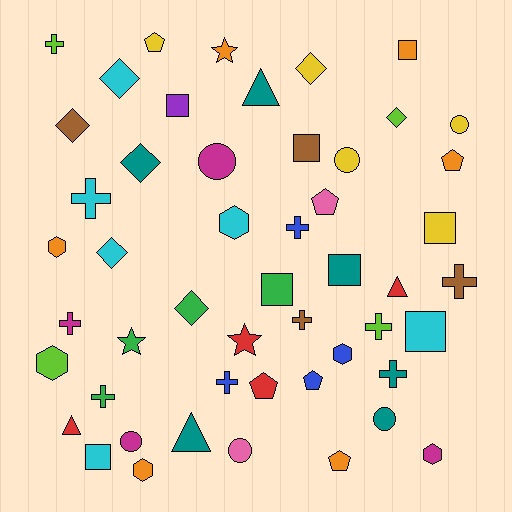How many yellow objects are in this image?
There are 5 yellow objects.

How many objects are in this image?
There are 50 objects.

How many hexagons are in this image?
There are 6 hexagons.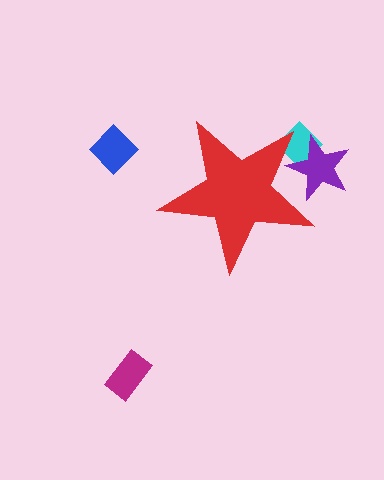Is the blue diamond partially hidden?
No, the blue diamond is fully visible.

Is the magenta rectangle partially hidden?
No, the magenta rectangle is fully visible.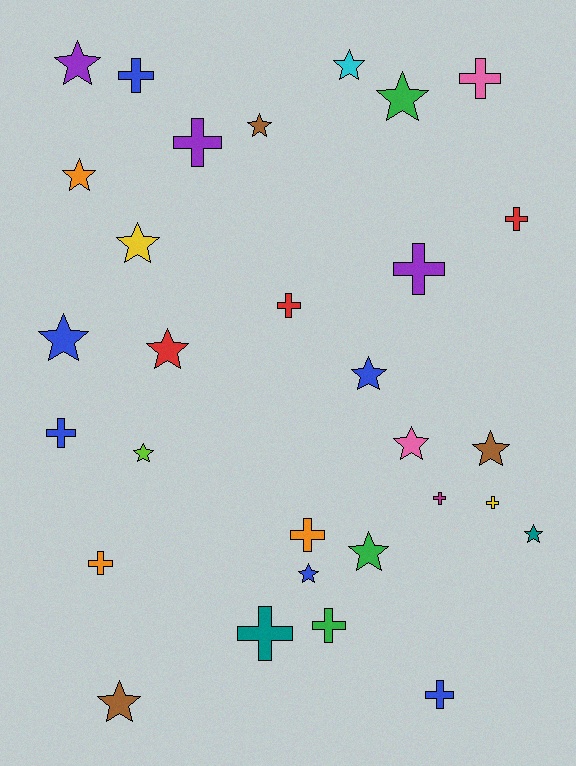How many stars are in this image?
There are 16 stars.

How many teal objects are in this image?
There are 2 teal objects.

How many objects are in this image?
There are 30 objects.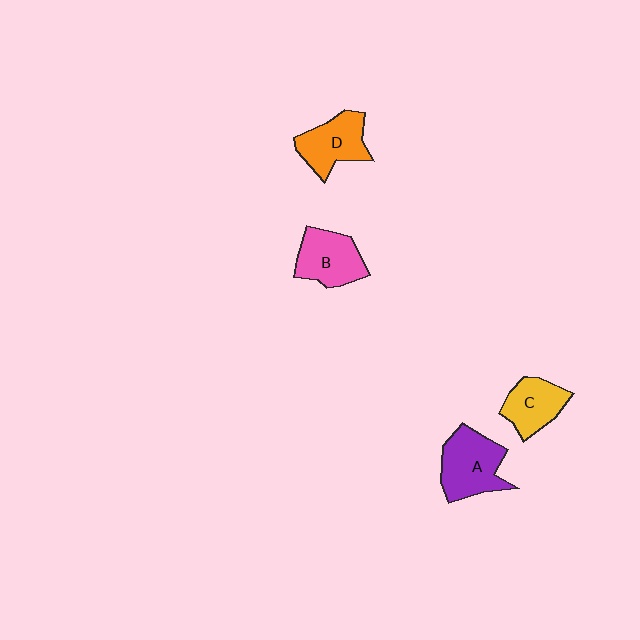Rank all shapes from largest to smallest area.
From largest to smallest: A (purple), D (orange), B (pink), C (yellow).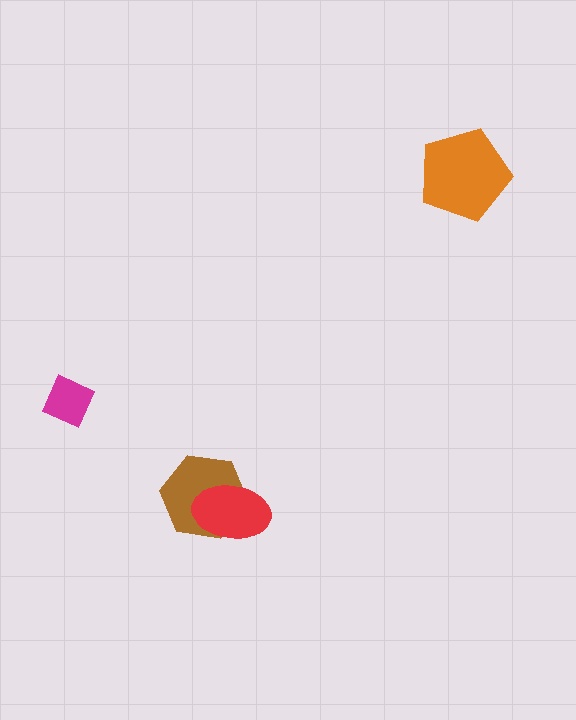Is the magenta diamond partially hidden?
No, no other shape covers it.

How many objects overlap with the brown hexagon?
1 object overlaps with the brown hexagon.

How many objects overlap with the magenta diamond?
0 objects overlap with the magenta diamond.